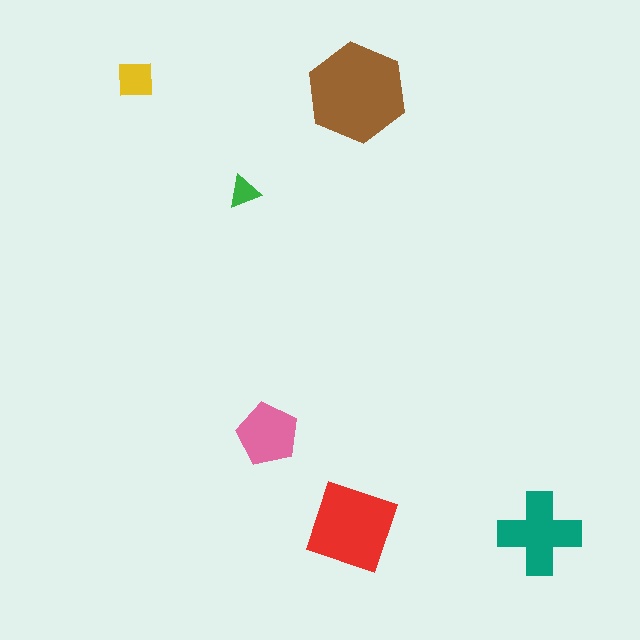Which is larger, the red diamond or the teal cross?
The red diamond.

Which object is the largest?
The brown hexagon.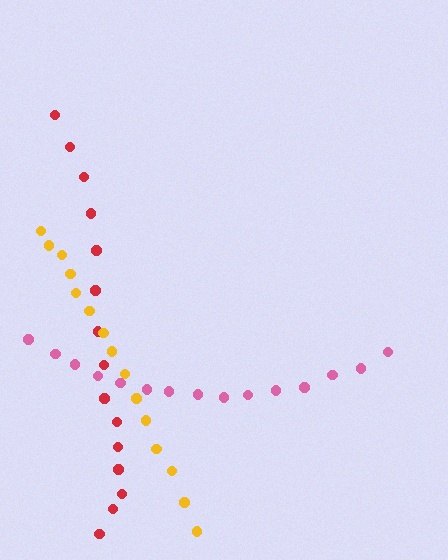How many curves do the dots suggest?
There are 3 distinct paths.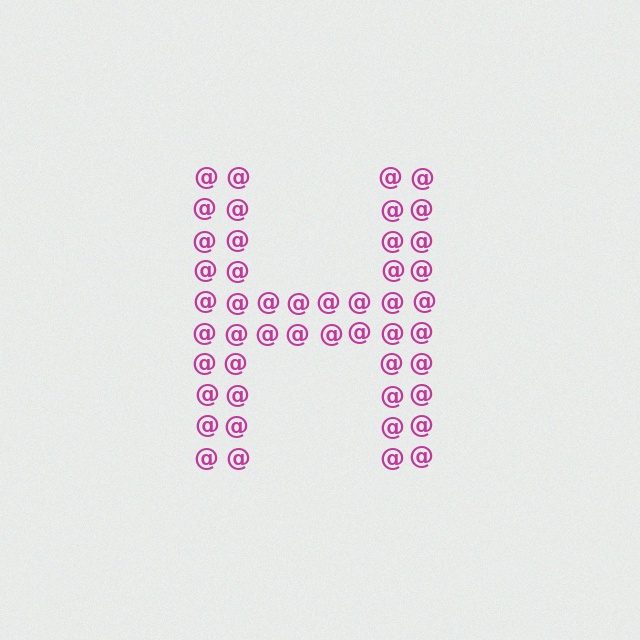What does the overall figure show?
The overall figure shows the letter H.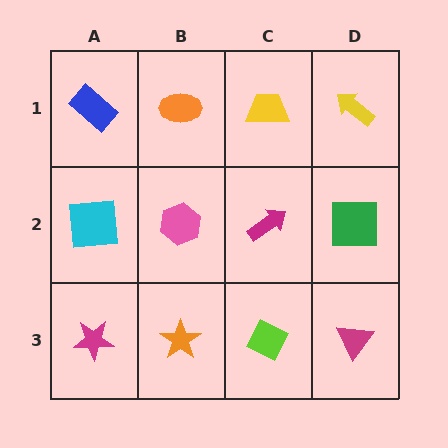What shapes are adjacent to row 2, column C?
A yellow trapezoid (row 1, column C), a lime diamond (row 3, column C), a pink hexagon (row 2, column B), a green square (row 2, column D).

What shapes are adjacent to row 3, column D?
A green square (row 2, column D), a lime diamond (row 3, column C).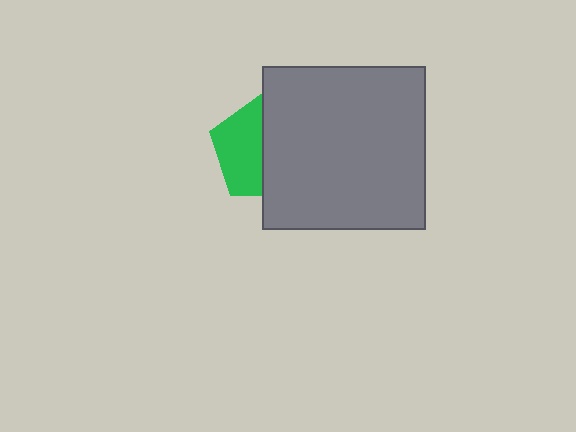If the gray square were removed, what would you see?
You would see the complete green pentagon.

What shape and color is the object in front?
The object in front is a gray square.